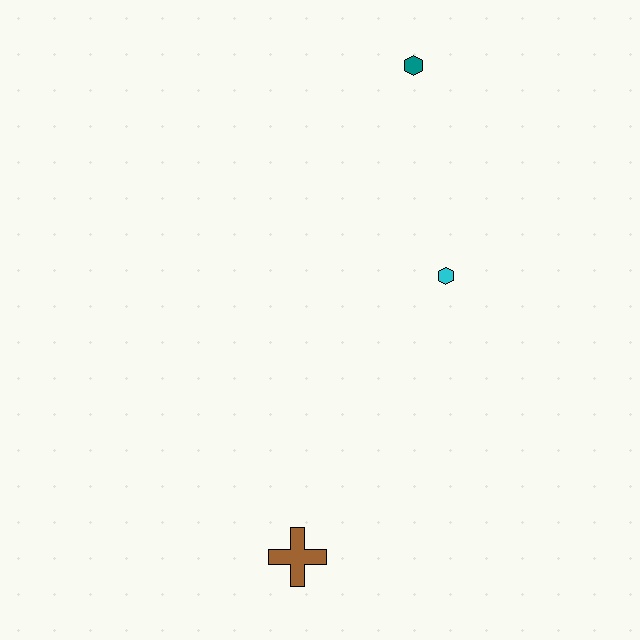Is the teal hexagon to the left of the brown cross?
No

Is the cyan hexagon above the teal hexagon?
No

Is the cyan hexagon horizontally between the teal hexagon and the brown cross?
No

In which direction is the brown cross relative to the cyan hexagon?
The brown cross is below the cyan hexagon.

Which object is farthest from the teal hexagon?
The brown cross is farthest from the teal hexagon.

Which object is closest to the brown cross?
The cyan hexagon is closest to the brown cross.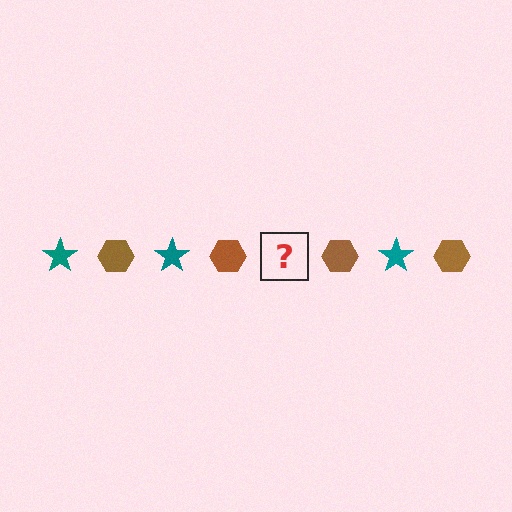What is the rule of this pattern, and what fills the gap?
The rule is that the pattern alternates between teal star and brown hexagon. The gap should be filled with a teal star.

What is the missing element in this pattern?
The missing element is a teal star.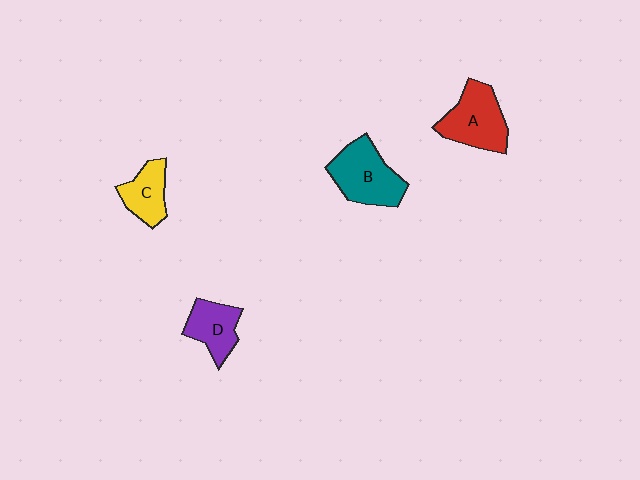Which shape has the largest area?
Shape B (teal).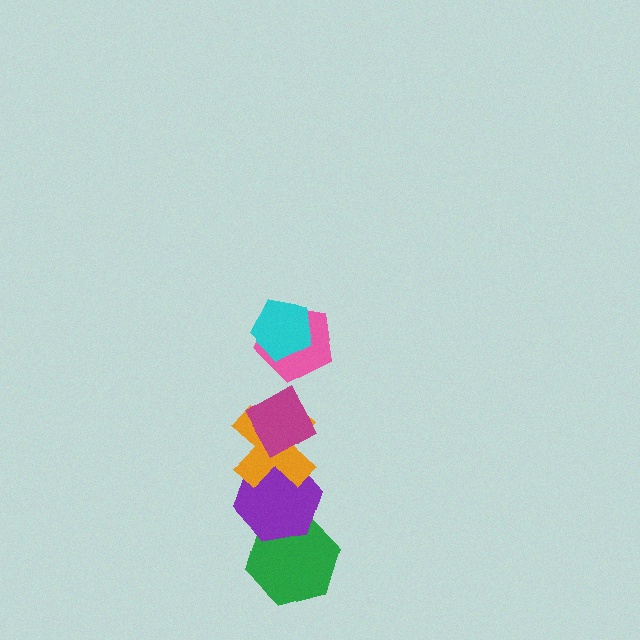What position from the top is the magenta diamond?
The magenta diamond is 3rd from the top.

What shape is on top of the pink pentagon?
The cyan pentagon is on top of the pink pentagon.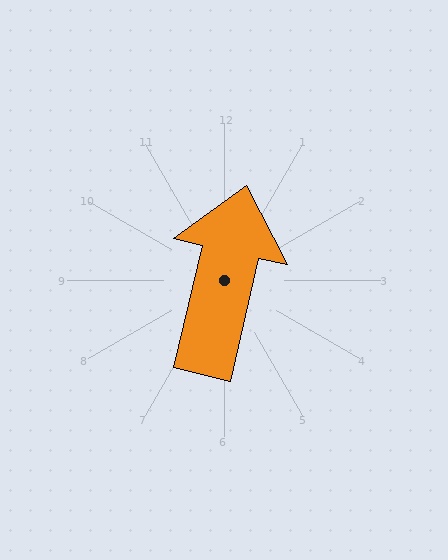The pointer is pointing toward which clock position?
Roughly 12 o'clock.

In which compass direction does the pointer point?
North.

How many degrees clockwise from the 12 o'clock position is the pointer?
Approximately 13 degrees.